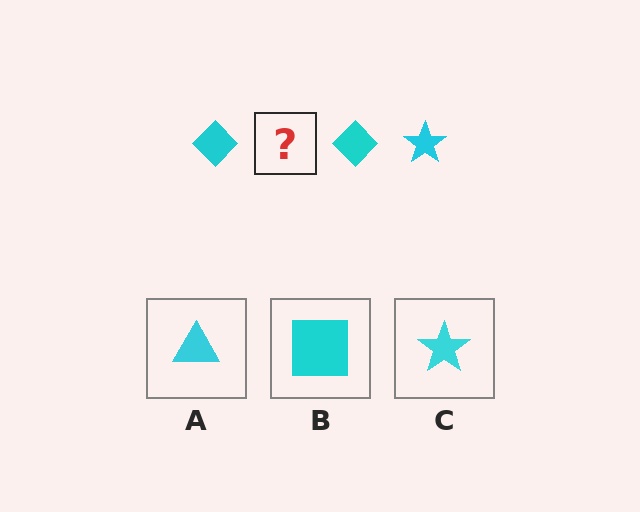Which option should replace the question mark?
Option C.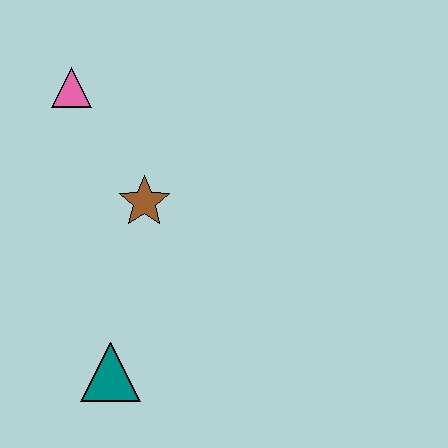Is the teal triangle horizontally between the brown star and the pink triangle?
Yes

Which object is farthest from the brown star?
The teal triangle is farthest from the brown star.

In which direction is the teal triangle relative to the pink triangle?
The teal triangle is below the pink triangle.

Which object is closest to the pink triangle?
The brown star is closest to the pink triangle.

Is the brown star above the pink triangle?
No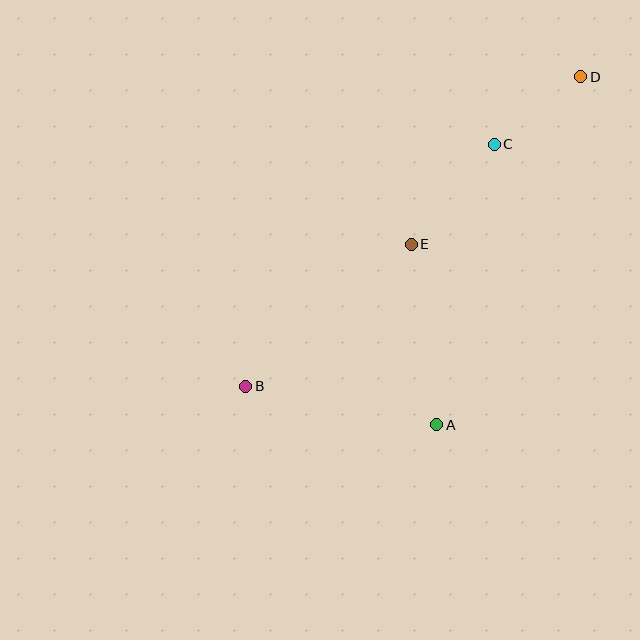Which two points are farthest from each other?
Points B and D are farthest from each other.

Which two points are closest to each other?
Points C and D are closest to each other.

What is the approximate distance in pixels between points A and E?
The distance between A and E is approximately 182 pixels.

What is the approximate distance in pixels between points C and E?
The distance between C and E is approximately 130 pixels.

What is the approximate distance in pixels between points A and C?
The distance between A and C is approximately 286 pixels.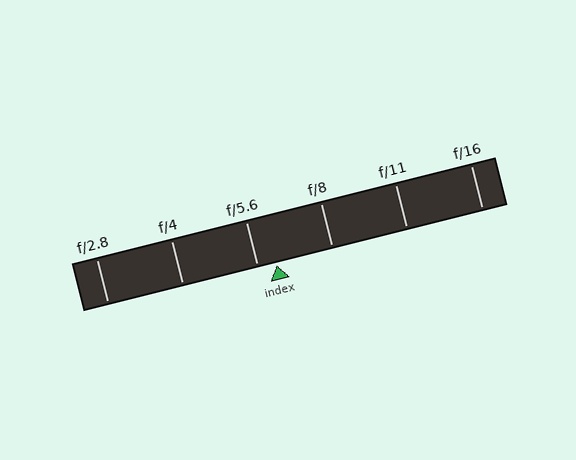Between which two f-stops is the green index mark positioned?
The index mark is between f/5.6 and f/8.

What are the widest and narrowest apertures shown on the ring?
The widest aperture shown is f/2.8 and the narrowest is f/16.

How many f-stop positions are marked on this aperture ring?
There are 6 f-stop positions marked.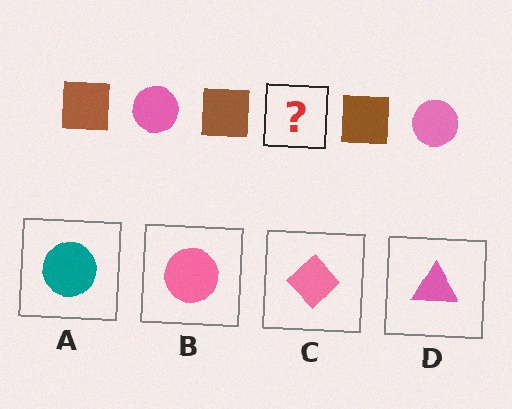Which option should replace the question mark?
Option B.